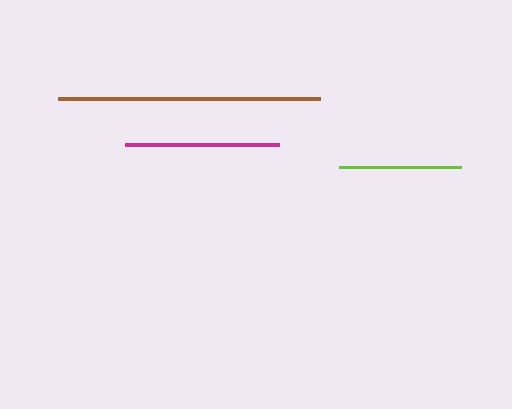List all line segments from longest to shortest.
From longest to shortest: brown, magenta, lime.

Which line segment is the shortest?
The lime line is the shortest at approximately 122 pixels.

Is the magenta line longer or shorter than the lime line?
The magenta line is longer than the lime line.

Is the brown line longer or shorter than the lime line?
The brown line is longer than the lime line.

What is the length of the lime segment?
The lime segment is approximately 122 pixels long.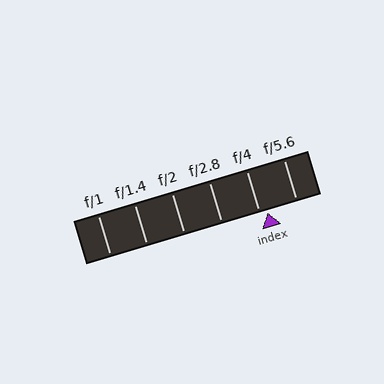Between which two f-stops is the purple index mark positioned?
The index mark is between f/4 and f/5.6.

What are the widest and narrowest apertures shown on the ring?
The widest aperture shown is f/1 and the narrowest is f/5.6.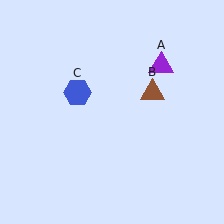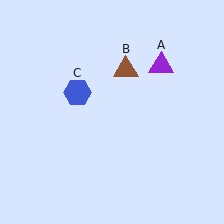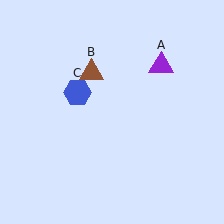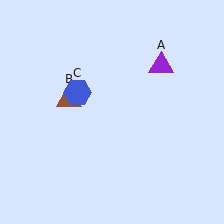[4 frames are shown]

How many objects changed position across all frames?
1 object changed position: brown triangle (object B).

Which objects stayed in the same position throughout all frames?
Purple triangle (object A) and blue hexagon (object C) remained stationary.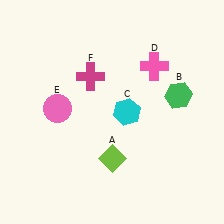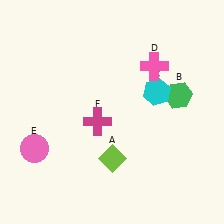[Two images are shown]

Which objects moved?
The objects that moved are: the cyan hexagon (C), the pink circle (E), the magenta cross (F).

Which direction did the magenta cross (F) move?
The magenta cross (F) moved down.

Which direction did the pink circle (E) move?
The pink circle (E) moved down.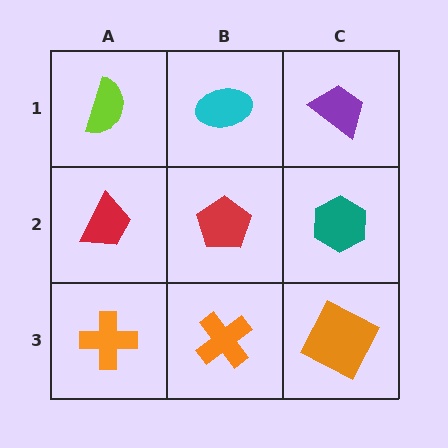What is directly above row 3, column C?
A teal hexagon.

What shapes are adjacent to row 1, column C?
A teal hexagon (row 2, column C), a cyan ellipse (row 1, column B).